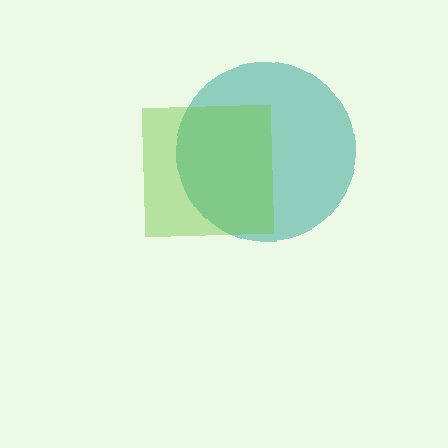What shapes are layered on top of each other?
The layered shapes are: a teal circle, a lime square.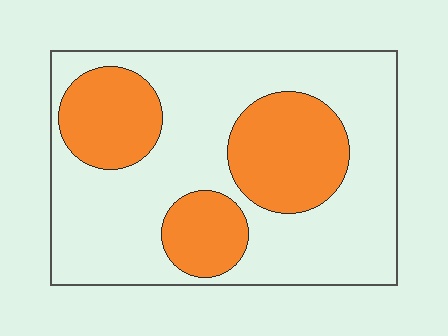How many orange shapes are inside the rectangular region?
3.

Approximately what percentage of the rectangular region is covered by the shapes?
Approximately 30%.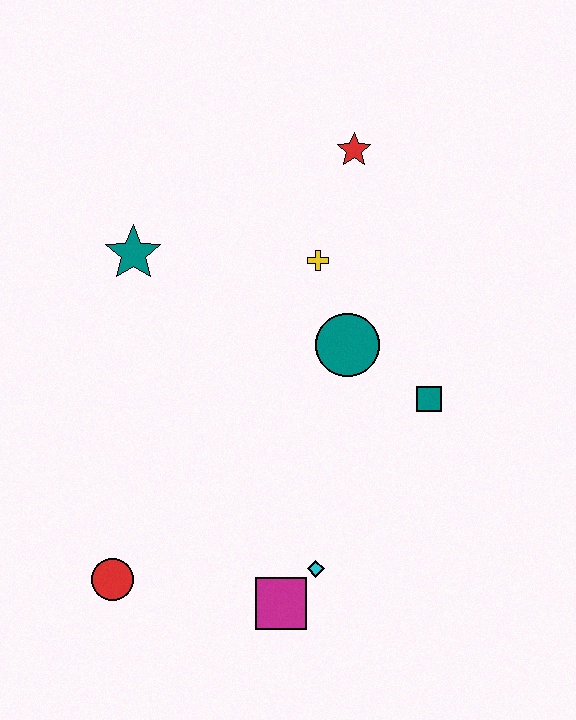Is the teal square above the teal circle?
No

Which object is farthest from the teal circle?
The red circle is farthest from the teal circle.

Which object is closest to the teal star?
The yellow cross is closest to the teal star.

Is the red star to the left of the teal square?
Yes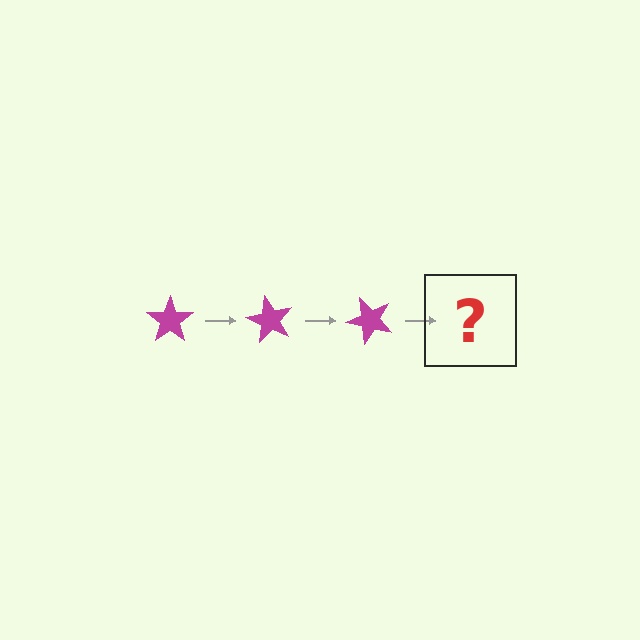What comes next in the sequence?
The next element should be a magenta star rotated 180 degrees.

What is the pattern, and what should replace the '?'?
The pattern is that the star rotates 60 degrees each step. The '?' should be a magenta star rotated 180 degrees.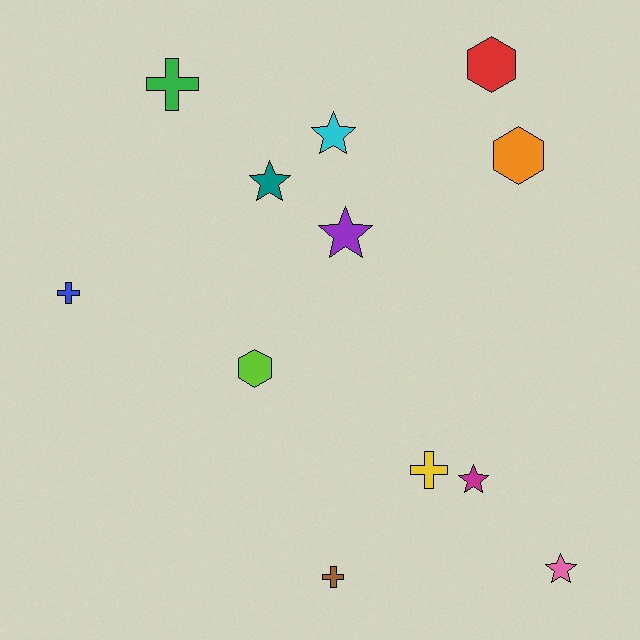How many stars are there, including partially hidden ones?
There are 5 stars.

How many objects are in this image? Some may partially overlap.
There are 12 objects.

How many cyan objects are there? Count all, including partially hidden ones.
There is 1 cyan object.